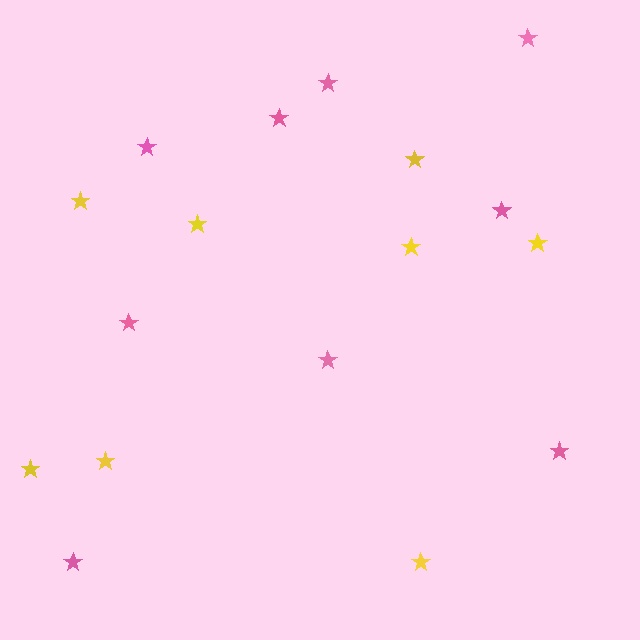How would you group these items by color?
There are 2 groups: one group of pink stars (9) and one group of yellow stars (8).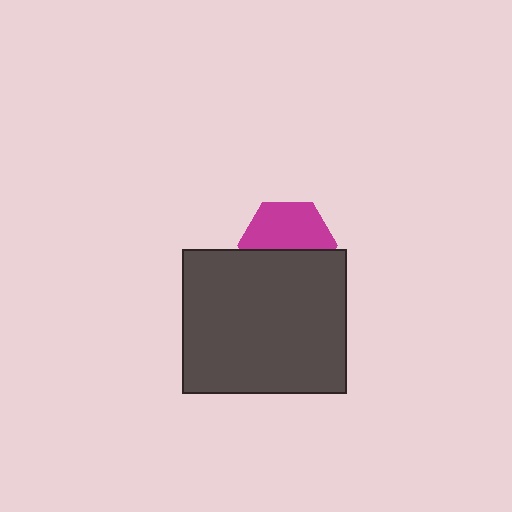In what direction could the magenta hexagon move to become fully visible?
The magenta hexagon could move up. That would shift it out from behind the dark gray rectangle entirely.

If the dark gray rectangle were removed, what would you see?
You would see the complete magenta hexagon.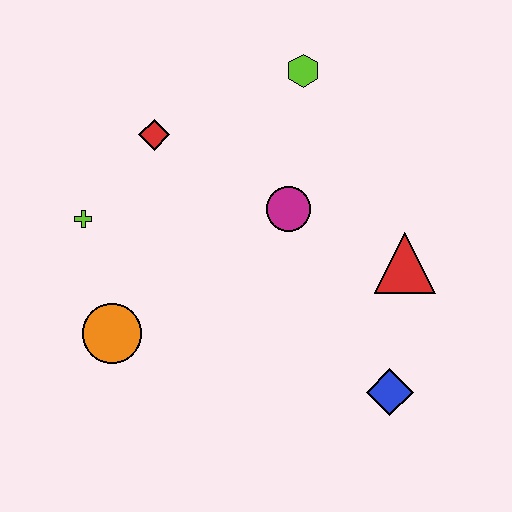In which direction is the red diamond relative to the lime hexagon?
The red diamond is to the left of the lime hexagon.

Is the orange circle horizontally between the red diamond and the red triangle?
No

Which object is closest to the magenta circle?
The red triangle is closest to the magenta circle.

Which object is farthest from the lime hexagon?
The blue diamond is farthest from the lime hexagon.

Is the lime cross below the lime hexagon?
Yes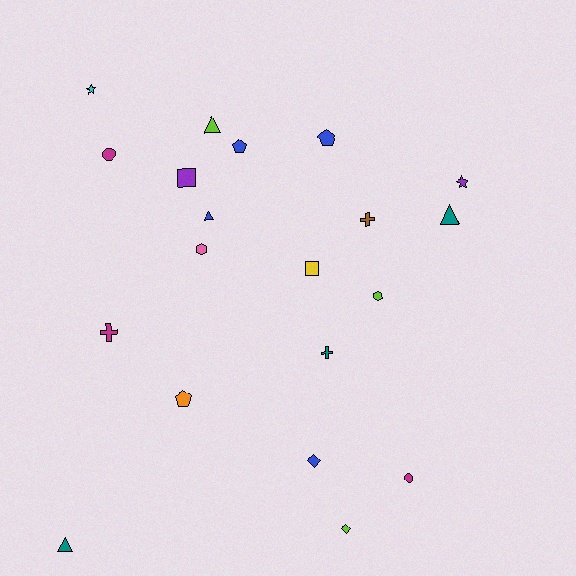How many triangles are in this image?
There are 4 triangles.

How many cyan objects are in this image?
There is 1 cyan object.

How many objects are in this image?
There are 20 objects.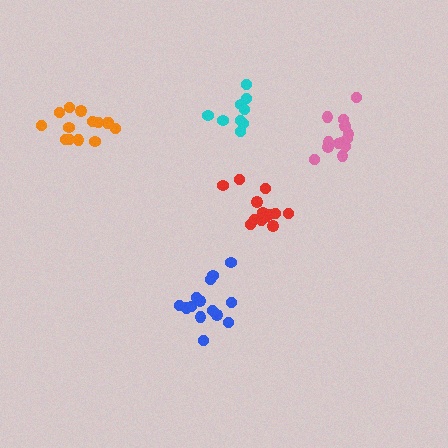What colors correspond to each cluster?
The clusters are colored: blue, cyan, pink, orange, red.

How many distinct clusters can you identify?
There are 5 distinct clusters.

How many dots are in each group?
Group 1: 14 dots, Group 2: 9 dots, Group 3: 13 dots, Group 4: 14 dots, Group 5: 13 dots (63 total).